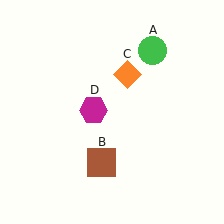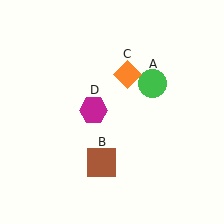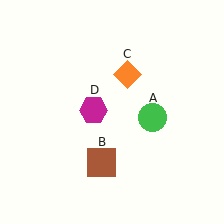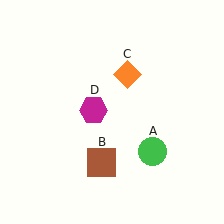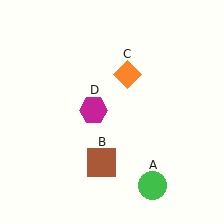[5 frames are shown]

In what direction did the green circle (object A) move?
The green circle (object A) moved down.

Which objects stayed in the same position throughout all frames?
Brown square (object B) and orange diamond (object C) and magenta hexagon (object D) remained stationary.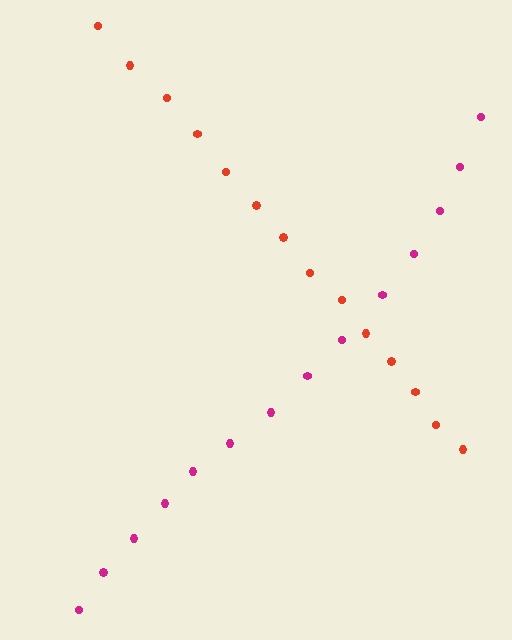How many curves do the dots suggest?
There are 2 distinct paths.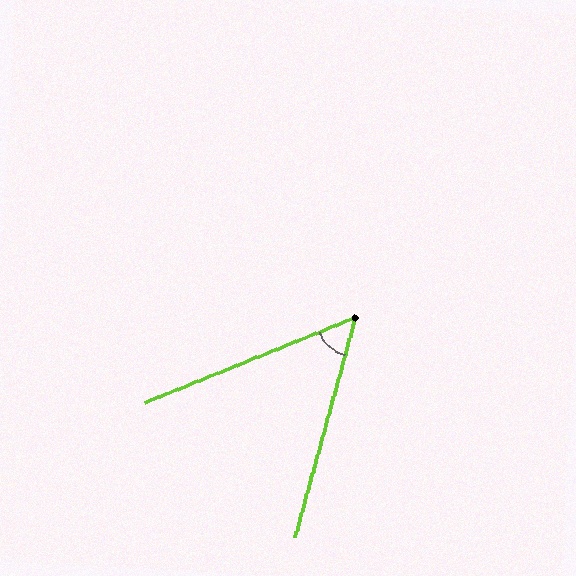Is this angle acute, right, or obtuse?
It is acute.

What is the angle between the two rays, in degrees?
Approximately 52 degrees.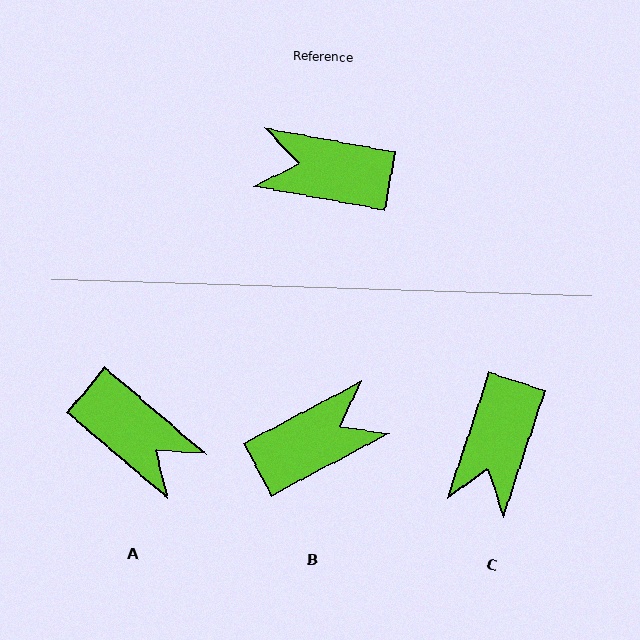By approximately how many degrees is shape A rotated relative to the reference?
Approximately 150 degrees counter-clockwise.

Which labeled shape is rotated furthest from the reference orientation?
A, about 150 degrees away.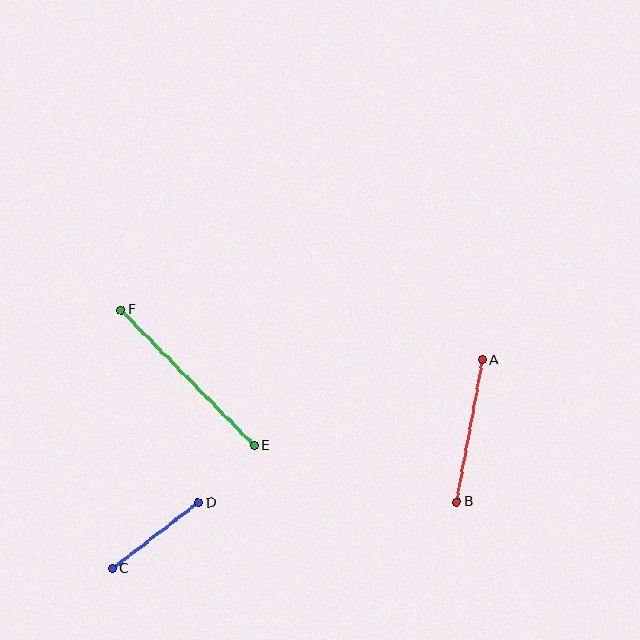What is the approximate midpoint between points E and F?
The midpoint is at approximately (188, 378) pixels.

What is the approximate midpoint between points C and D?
The midpoint is at approximately (155, 536) pixels.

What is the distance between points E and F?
The distance is approximately 190 pixels.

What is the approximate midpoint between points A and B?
The midpoint is at approximately (470, 431) pixels.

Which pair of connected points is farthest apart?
Points E and F are farthest apart.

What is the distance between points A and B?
The distance is approximately 144 pixels.